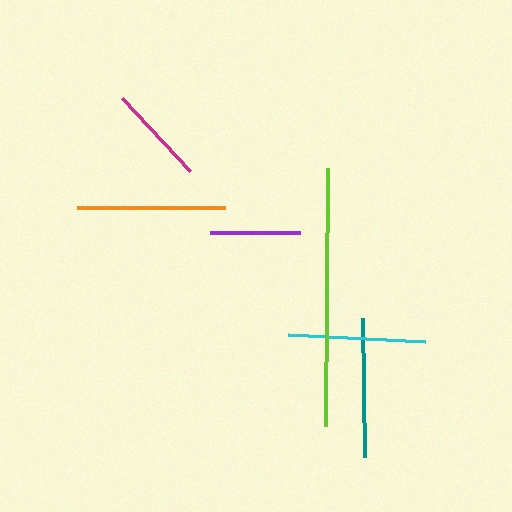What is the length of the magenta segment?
The magenta segment is approximately 100 pixels long.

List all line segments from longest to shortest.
From longest to shortest: lime, orange, teal, cyan, magenta, purple.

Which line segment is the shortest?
The purple line is the shortest at approximately 90 pixels.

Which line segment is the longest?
The lime line is the longest at approximately 258 pixels.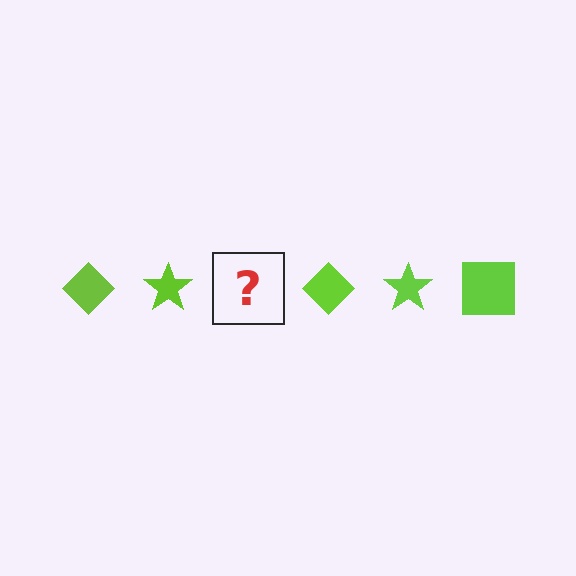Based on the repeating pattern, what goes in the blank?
The blank should be a lime square.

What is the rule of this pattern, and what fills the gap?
The rule is that the pattern cycles through diamond, star, square shapes in lime. The gap should be filled with a lime square.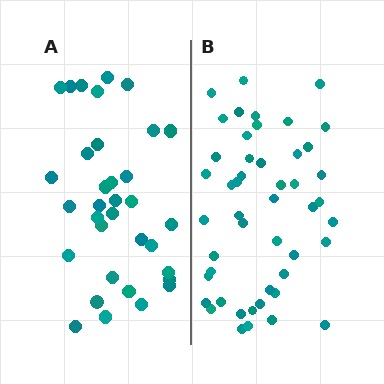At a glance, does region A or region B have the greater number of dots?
Region B (the right region) has more dots.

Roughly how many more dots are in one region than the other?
Region B has approximately 15 more dots than region A.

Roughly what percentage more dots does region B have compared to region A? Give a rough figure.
About 40% more.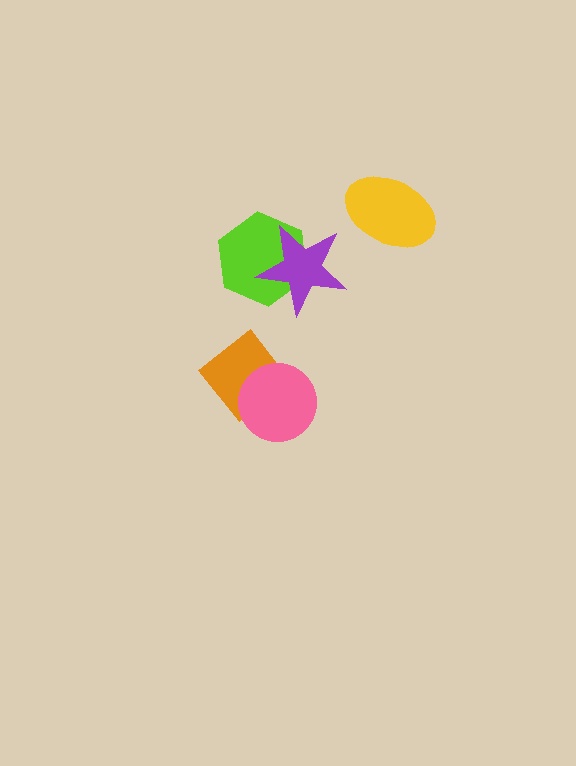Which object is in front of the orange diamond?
The pink circle is in front of the orange diamond.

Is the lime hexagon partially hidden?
Yes, it is partially covered by another shape.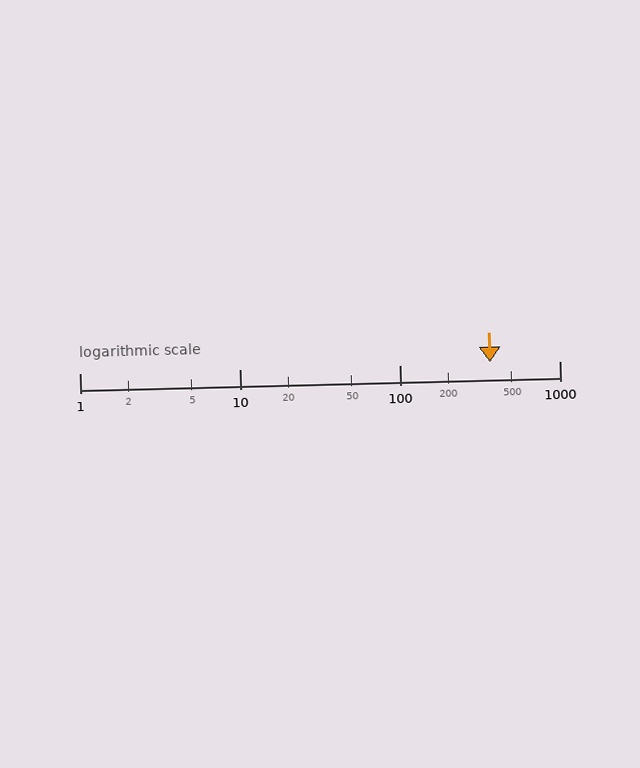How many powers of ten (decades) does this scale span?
The scale spans 3 decades, from 1 to 1000.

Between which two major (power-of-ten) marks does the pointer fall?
The pointer is between 100 and 1000.